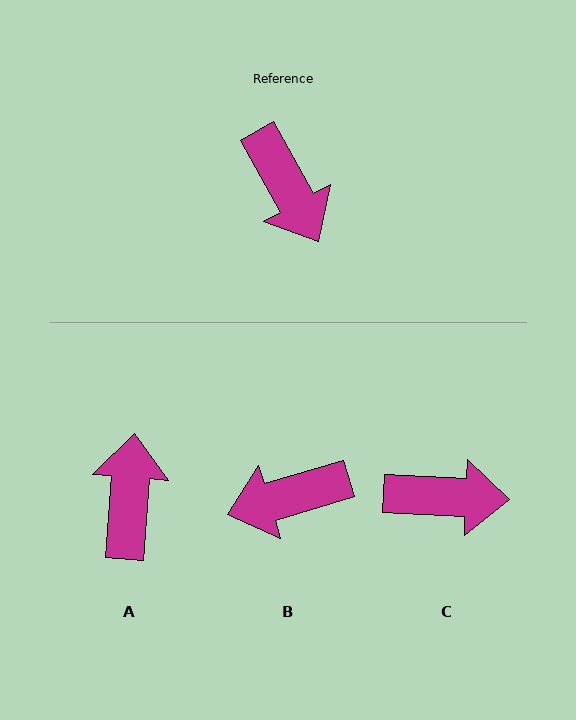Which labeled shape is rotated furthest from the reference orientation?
A, about 146 degrees away.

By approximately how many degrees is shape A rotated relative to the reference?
Approximately 146 degrees counter-clockwise.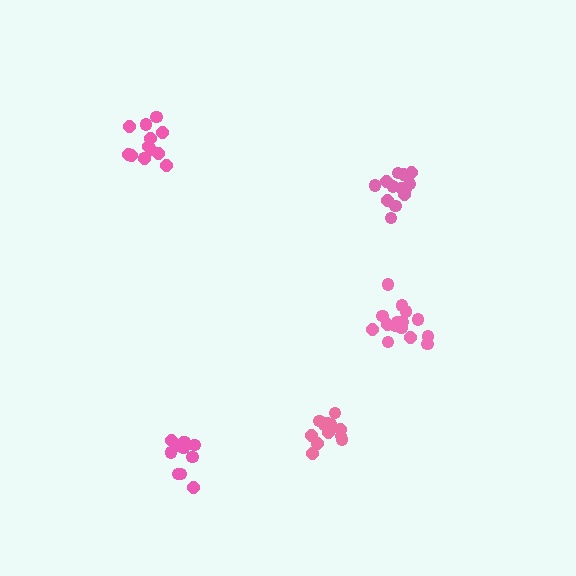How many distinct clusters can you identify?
There are 5 distinct clusters.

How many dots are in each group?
Group 1: 13 dots, Group 2: 12 dots, Group 3: 13 dots, Group 4: 15 dots, Group 5: 13 dots (66 total).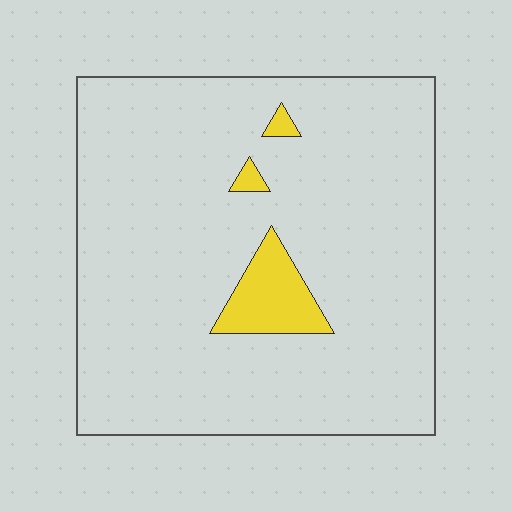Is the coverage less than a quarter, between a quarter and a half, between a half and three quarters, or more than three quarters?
Less than a quarter.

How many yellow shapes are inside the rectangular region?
3.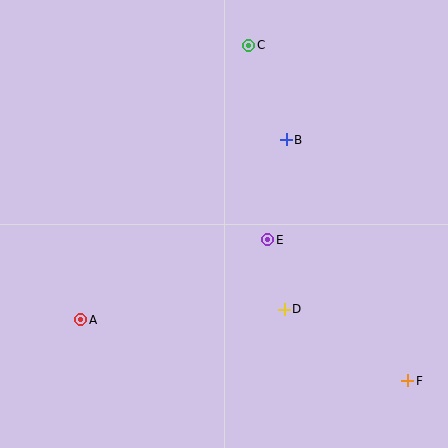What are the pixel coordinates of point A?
Point A is at (81, 320).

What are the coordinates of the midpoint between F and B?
The midpoint between F and B is at (347, 260).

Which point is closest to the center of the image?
Point E at (268, 240) is closest to the center.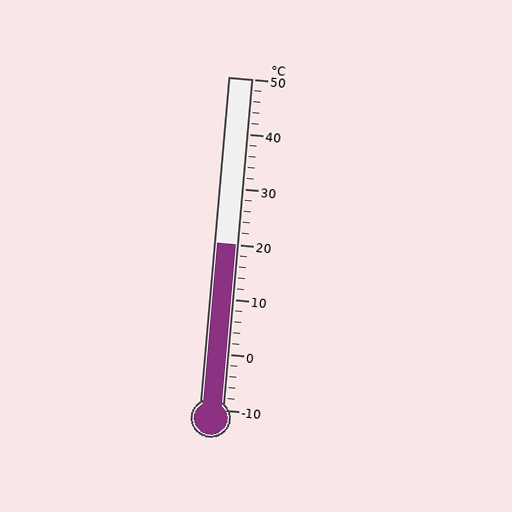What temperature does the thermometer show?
The thermometer shows approximately 20°C.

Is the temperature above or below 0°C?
The temperature is above 0°C.